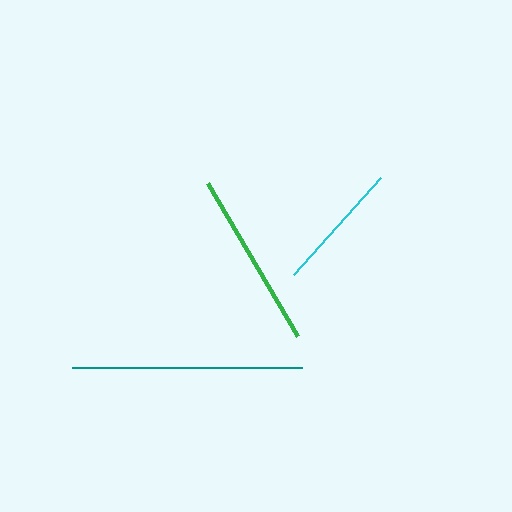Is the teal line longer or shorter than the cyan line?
The teal line is longer than the cyan line.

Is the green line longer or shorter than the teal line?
The teal line is longer than the green line.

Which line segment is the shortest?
The cyan line is the shortest at approximately 130 pixels.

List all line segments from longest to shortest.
From longest to shortest: teal, green, cyan.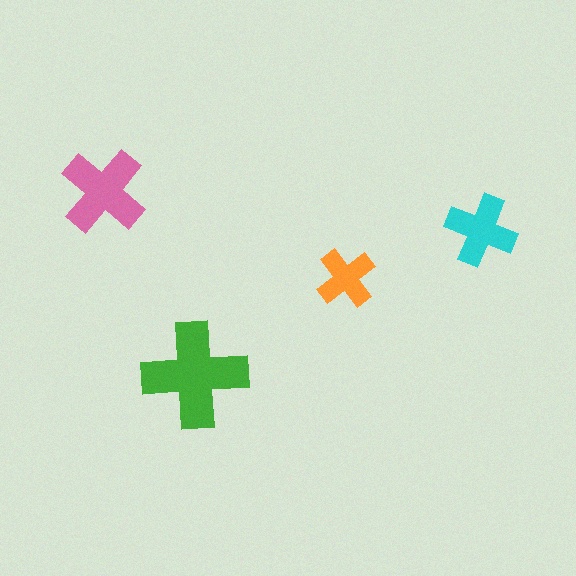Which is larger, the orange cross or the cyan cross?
The cyan one.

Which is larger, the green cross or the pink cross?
The green one.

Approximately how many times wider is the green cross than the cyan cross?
About 1.5 times wider.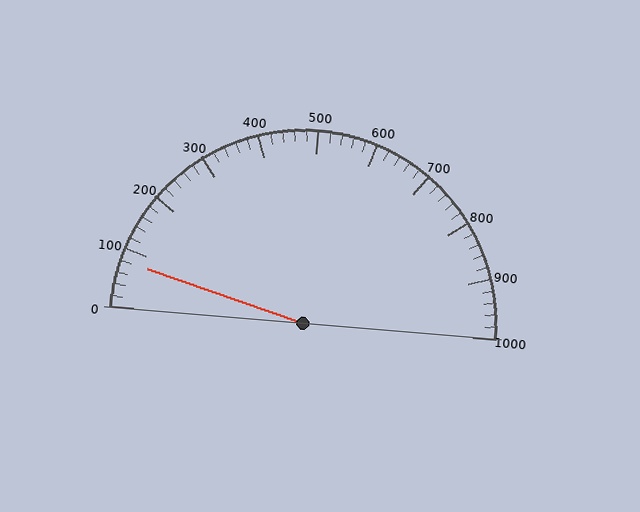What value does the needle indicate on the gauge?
The needle indicates approximately 80.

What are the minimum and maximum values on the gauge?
The gauge ranges from 0 to 1000.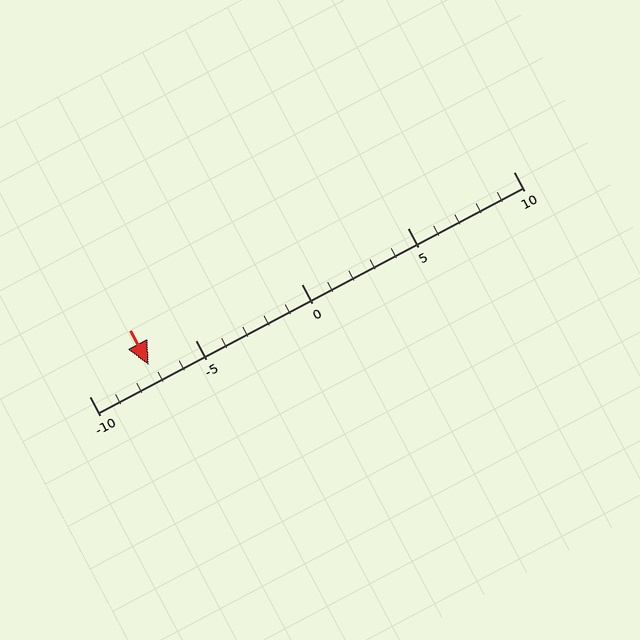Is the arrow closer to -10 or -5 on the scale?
The arrow is closer to -5.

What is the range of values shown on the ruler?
The ruler shows values from -10 to 10.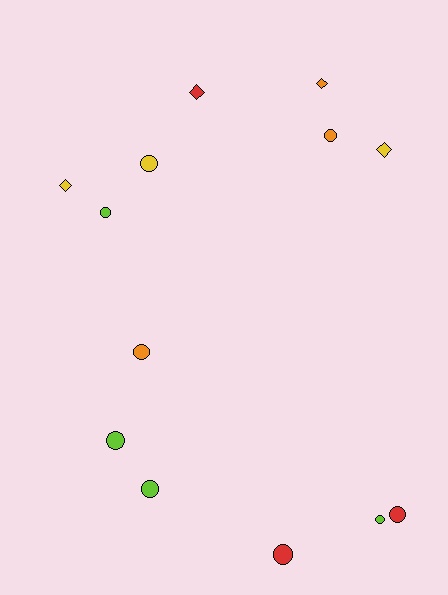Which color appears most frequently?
Lime, with 4 objects.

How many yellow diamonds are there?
There are 2 yellow diamonds.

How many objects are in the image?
There are 13 objects.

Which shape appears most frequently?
Circle, with 9 objects.